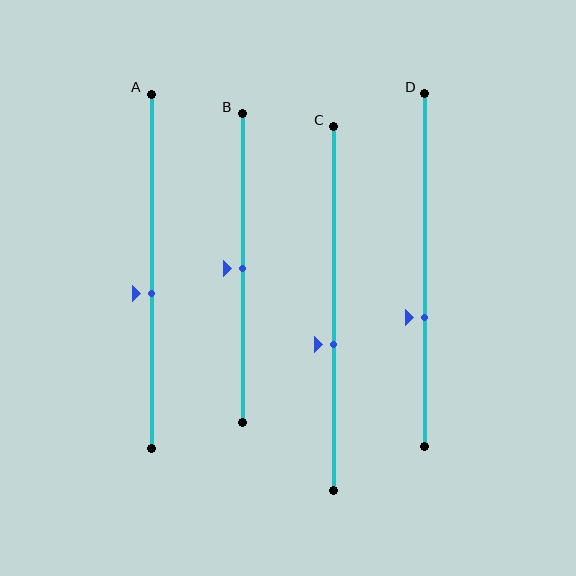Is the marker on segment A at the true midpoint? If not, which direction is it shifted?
No, the marker on segment A is shifted downward by about 6% of the segment length.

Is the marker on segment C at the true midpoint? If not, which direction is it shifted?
No, the marker on segment C is shifted downward by about 10% of the segment length.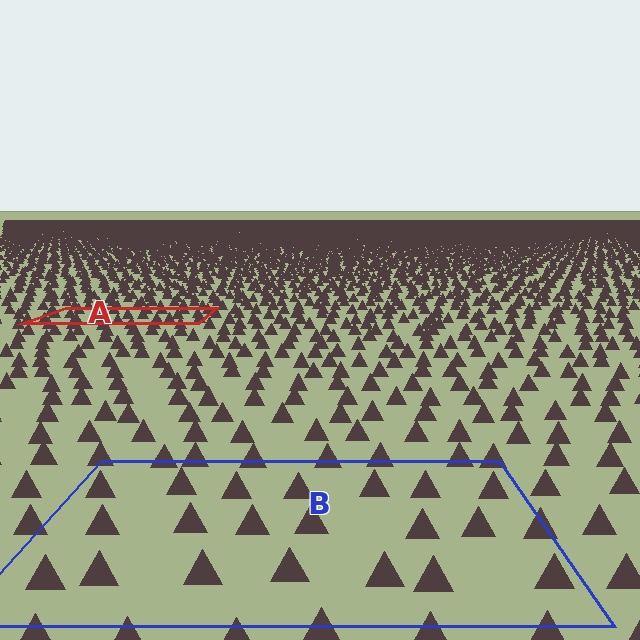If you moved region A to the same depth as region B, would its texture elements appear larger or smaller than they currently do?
They would appear larger. At a closer depth, the same texture elements are projected at a bigger on-screen size.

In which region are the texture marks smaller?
The texture marks are smaller in region A, because it is farther away.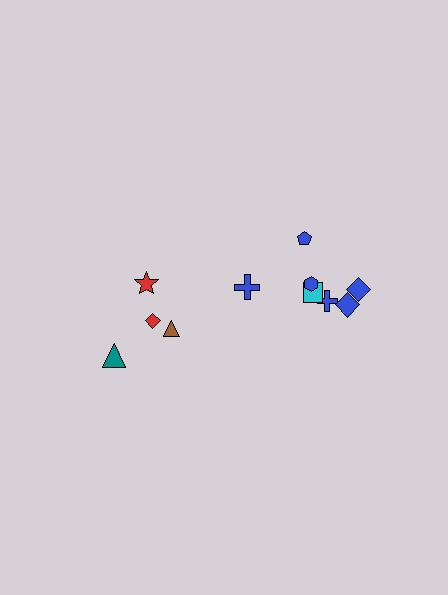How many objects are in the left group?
There are 4 objects.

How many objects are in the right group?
There are 7 objects.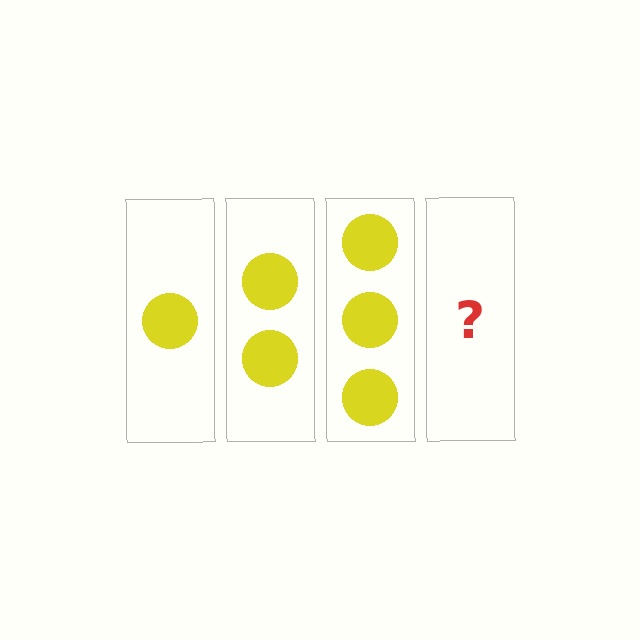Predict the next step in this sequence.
The next step is 4 circles.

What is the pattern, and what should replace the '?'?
The pattern is that each step adds one more circle. The '?' should be 4 circles.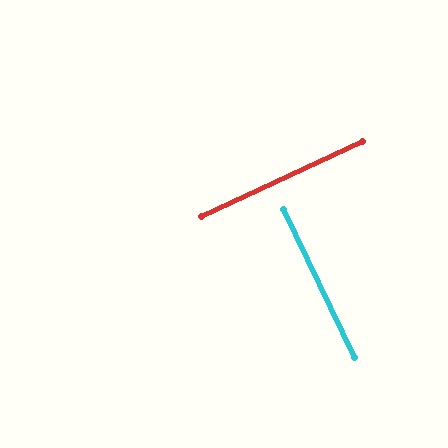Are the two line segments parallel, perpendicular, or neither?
Perpendicular — they meet at approximately 89°.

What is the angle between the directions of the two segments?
Approximately 89 degrees.